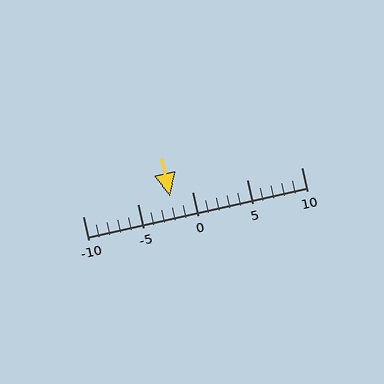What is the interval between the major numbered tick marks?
The major tick marks are spaced 5 units apart.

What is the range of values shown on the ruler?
The ruler shows values from -10 to 10.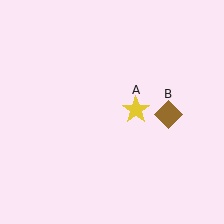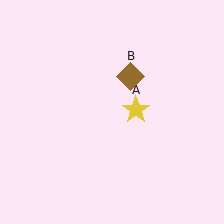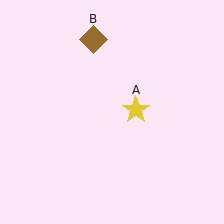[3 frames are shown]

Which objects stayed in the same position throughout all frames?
Yellow star (object A) remained stationary.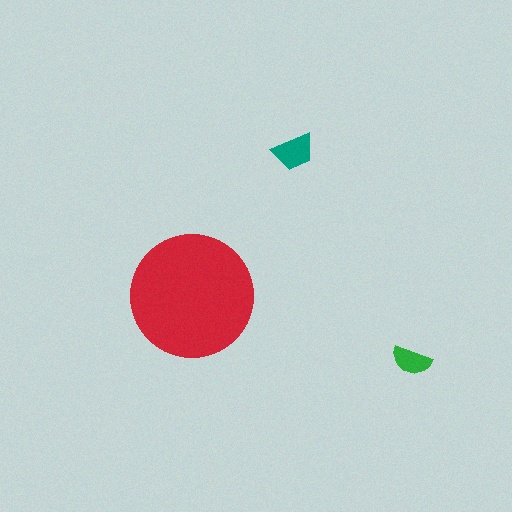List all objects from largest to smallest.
The red circle, the teal trapezoid, the green semicircle.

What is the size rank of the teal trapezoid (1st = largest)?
2nd.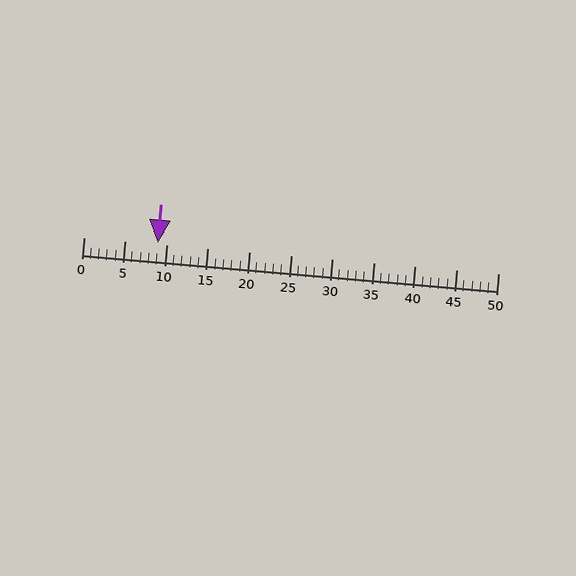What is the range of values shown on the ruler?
The ruler shows values from 0 to 50.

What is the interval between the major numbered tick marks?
The major tick marks are spaced 5 units apart.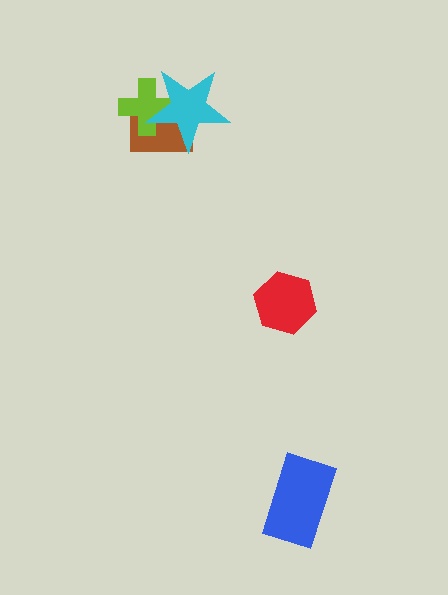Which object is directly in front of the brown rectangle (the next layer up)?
The lime cross is directly in front of the brown rectangle.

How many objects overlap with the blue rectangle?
0 objects overlap with the blue rectangle.